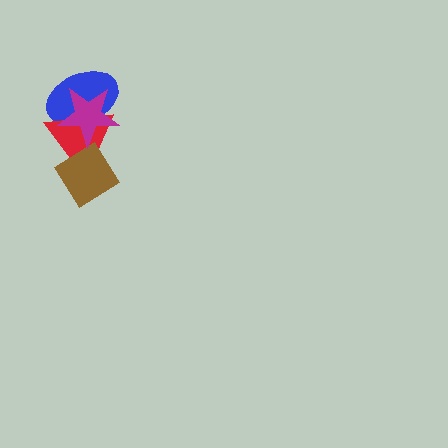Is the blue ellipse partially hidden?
Yes, it is partially covered by another shape.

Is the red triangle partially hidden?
Yes, it is partially covered by another shape.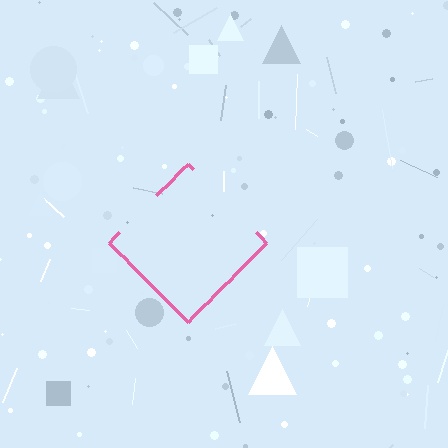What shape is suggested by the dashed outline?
The dashed outline suggests a diamond.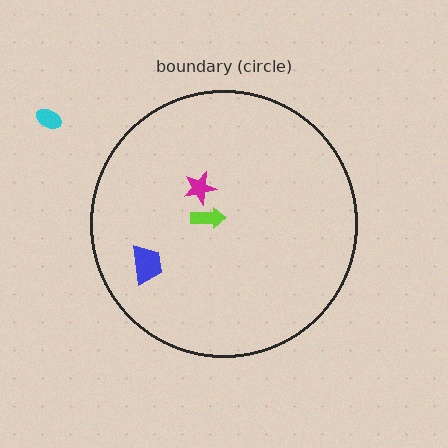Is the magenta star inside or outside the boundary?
Inside.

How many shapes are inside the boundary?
3 inside, 1 outside.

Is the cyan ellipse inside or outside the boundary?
Outside.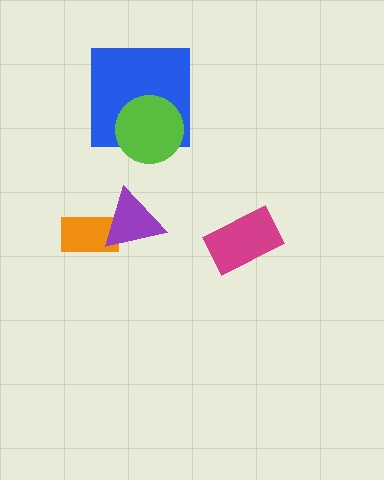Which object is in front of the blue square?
The lime circle is in front of the blue square.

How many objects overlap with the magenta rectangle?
0 objects overlap with the magenta rectangle.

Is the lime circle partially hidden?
No, no other shape covers it.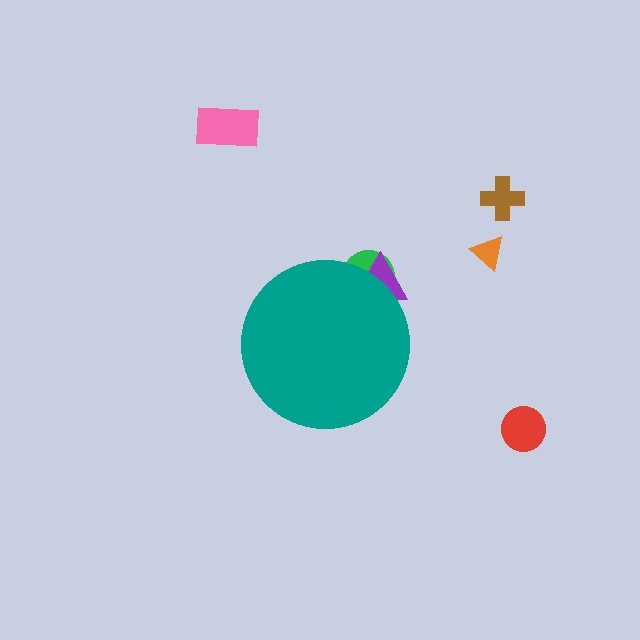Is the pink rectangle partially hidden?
No, the pink rectangle is fully visible.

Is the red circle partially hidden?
No, the red circle is fully visible.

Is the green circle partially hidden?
Yes, the green circle is partially hidden behind the teal circle.